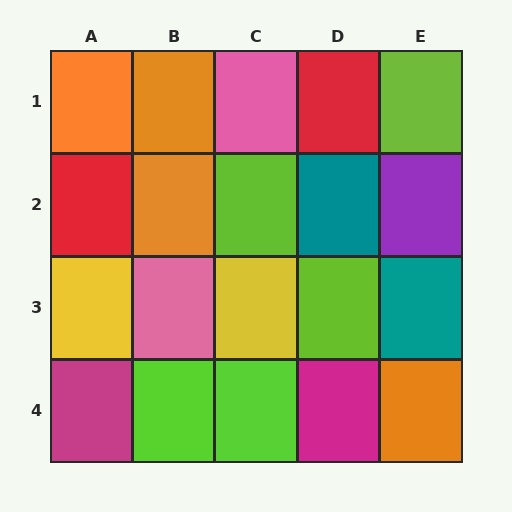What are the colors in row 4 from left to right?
Magenta, lime, lime, magenta, orange.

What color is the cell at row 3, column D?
Lime.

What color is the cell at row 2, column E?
Purple.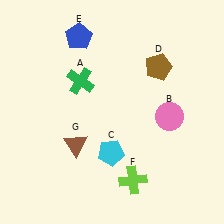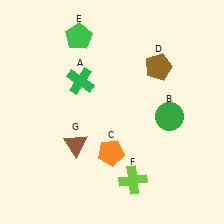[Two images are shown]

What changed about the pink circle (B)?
In Image 1, B is pink. In Image 2, it changed to green.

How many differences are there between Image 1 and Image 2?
There are 3 differences between the two images.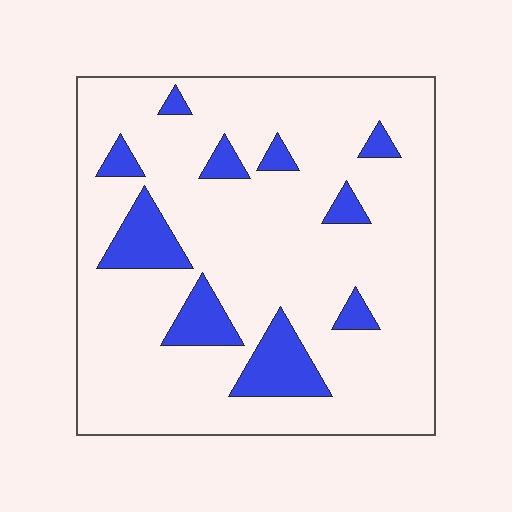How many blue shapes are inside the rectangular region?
10.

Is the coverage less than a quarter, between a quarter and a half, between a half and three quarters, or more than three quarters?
Less than a quarter.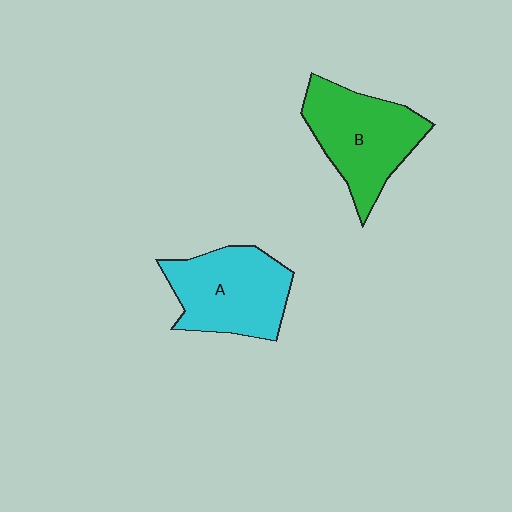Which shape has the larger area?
Shape B (green).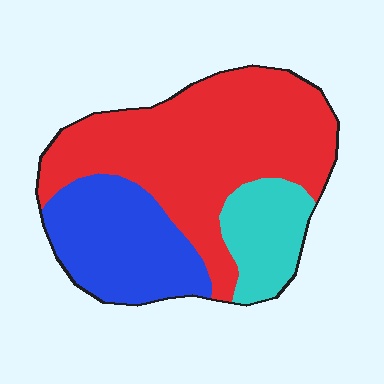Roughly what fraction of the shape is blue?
Blue covers 28% of the shape.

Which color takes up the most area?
Red, at roughly 55%.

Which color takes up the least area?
Cyan, at roughly 15%.